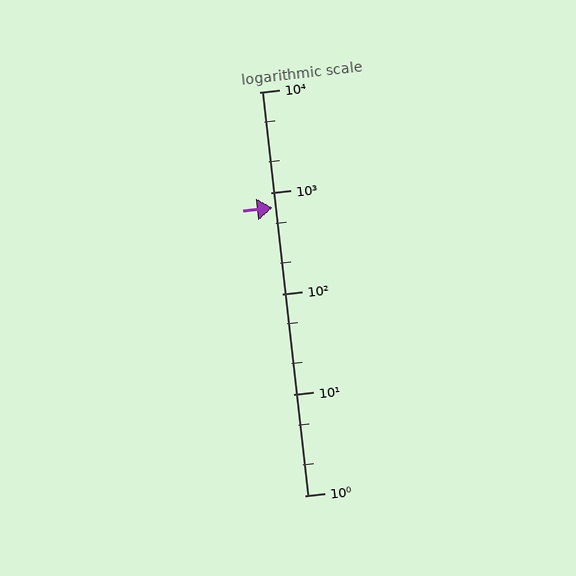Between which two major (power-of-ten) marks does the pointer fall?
The pointer is between 100 and 1000.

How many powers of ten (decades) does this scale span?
The scale spans 4 decades, from 1 to 10000.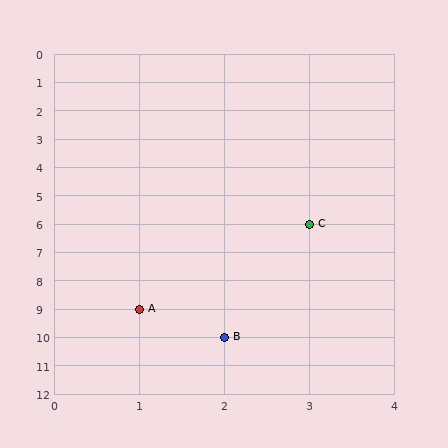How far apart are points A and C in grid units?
Points A and C are 2 columns and 3 rows apart (about 3.6 grid units diagonally).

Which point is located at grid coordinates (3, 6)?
Point C is at (3, 6).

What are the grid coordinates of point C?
Point C is at grid coordinates (3, 6).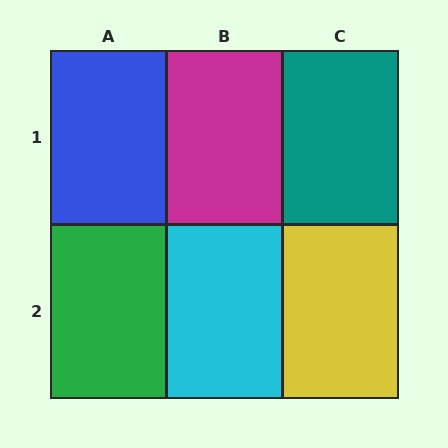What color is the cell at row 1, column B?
Magenta.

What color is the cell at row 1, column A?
Blue.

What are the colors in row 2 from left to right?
Green, cyan, yellow.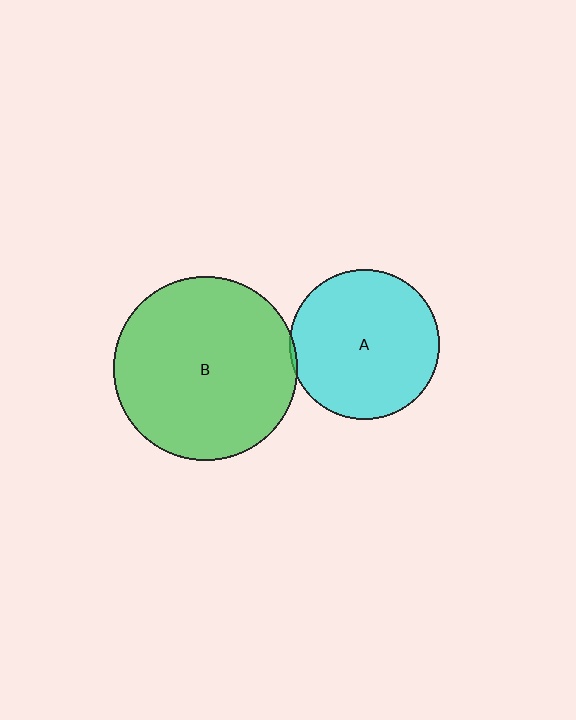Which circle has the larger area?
Circle B (green).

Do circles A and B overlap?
Yes.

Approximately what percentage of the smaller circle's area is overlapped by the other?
Approximately 5%.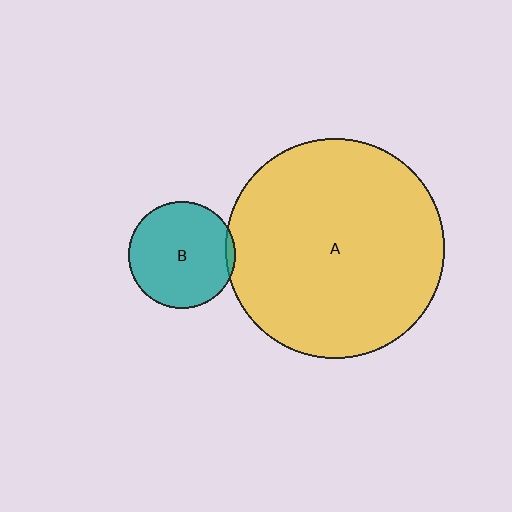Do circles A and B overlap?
Yes.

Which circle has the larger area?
Circle A (yellow).